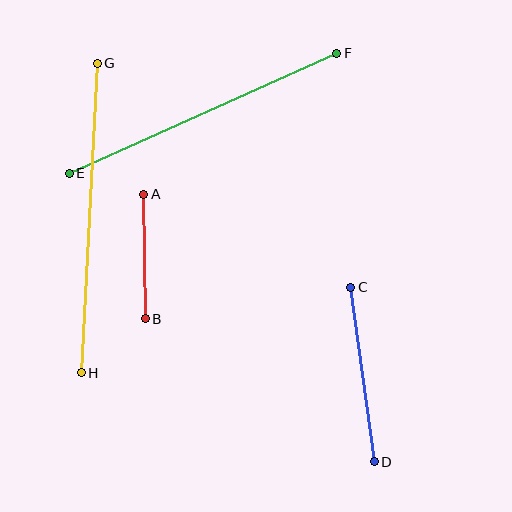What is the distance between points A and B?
The distance is approximately 124 pixels.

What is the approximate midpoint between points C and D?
The midpoint is at approximately (362, 374) pixels.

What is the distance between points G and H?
The distance is approximately 310 pixels.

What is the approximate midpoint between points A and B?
The midpoint is at approximately (145, 257) pixels.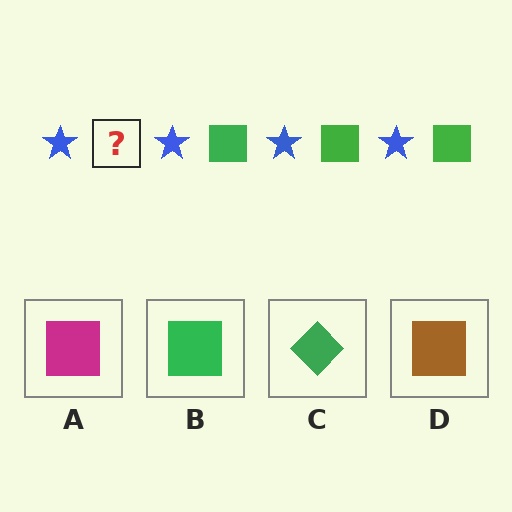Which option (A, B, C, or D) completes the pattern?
B.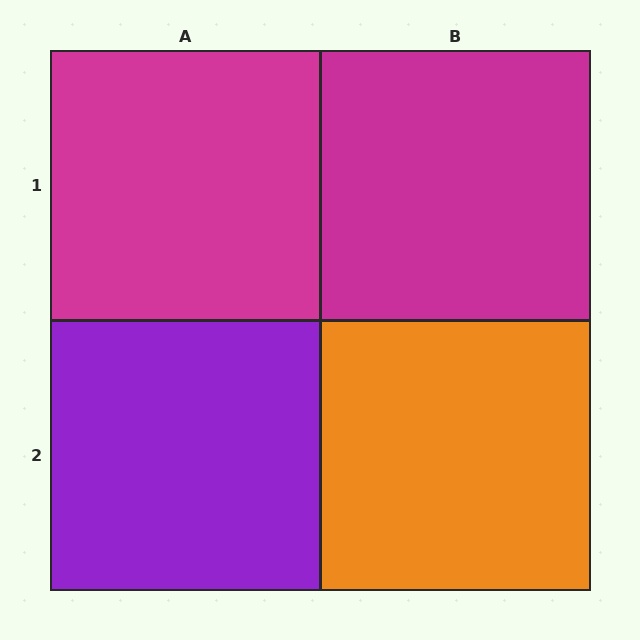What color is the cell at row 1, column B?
Magenta.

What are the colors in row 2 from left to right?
Purple, orange.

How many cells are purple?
1 cell is purple.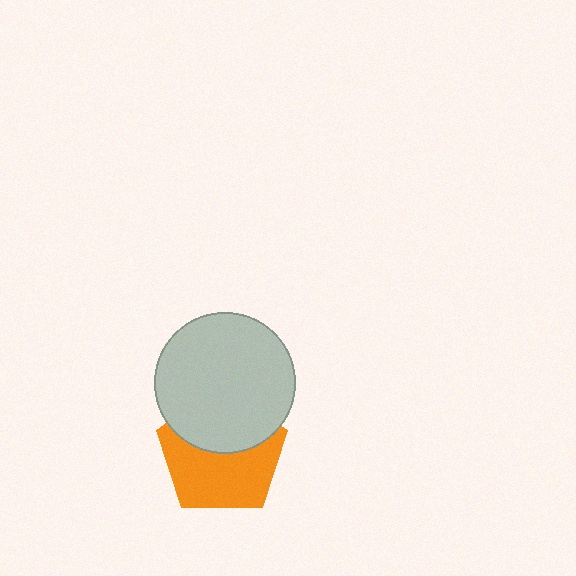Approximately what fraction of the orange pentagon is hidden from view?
Roughly 42% of the orange pentagon is hidden behind the light gray circle.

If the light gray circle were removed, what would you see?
You would see the complete orange pentagon.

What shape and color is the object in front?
The object in front is a light gray circle.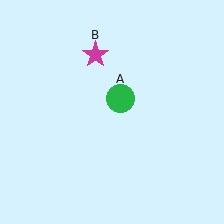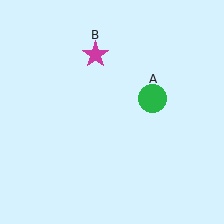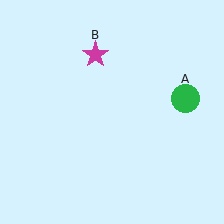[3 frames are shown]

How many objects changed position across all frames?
1 object changed position: green circle (object A).